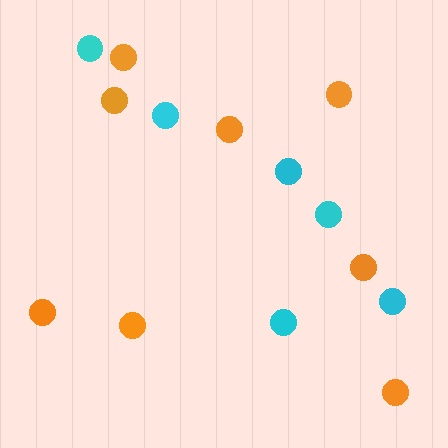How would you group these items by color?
There are 2 groups: one group of cyan circles (6) and one group of orange circles (8).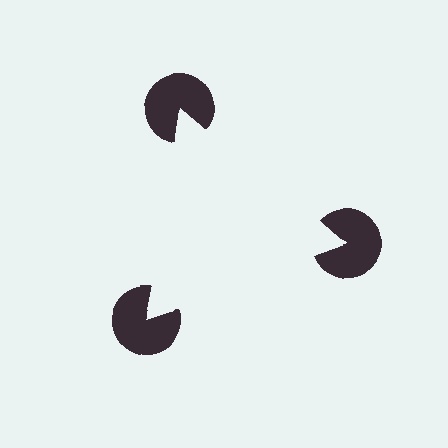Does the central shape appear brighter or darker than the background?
It typically appears slightly brighter than the background, even though no actual brightness change is drawn.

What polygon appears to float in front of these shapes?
An illusory triangle — its edges are inferred from the aligned wedge cuts in the pac-man discs, not physically drawn.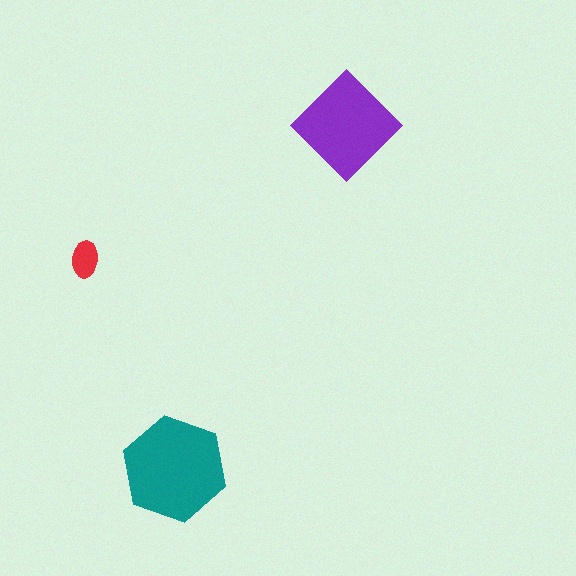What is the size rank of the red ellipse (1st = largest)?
3rd.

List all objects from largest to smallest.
The teal hexagon, the purple diamond, the red ellipse.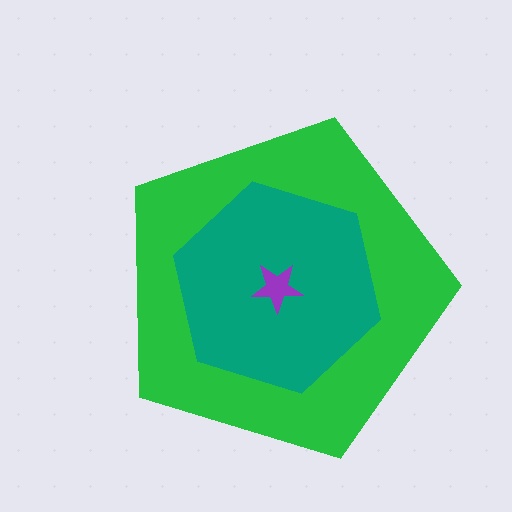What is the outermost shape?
The green pentagon.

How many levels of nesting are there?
3.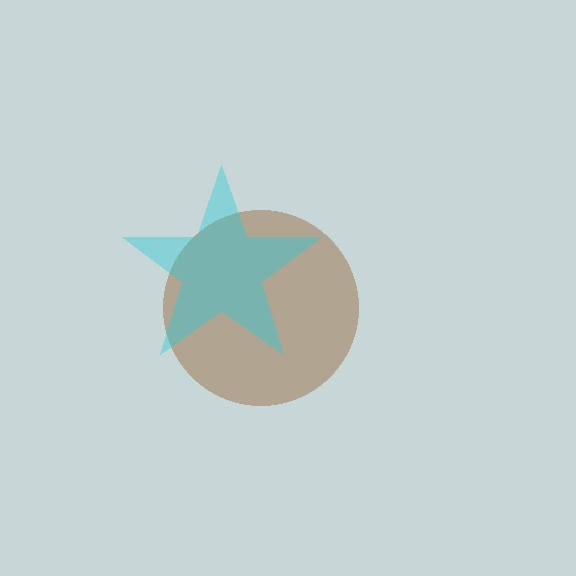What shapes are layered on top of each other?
The layered shapes are: a brown circle, a cyan star.